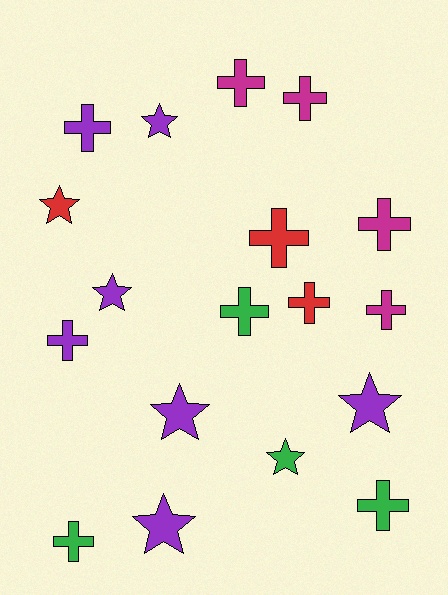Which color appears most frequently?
Purple, with 7 objects.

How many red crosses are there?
There are 2 red crosses.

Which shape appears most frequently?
Cross, with 11 objects.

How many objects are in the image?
There are 18 objects.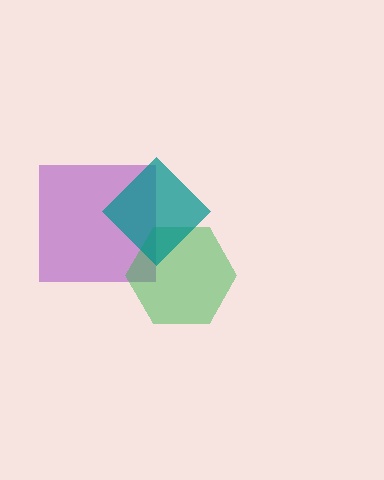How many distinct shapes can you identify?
There are 3 distinct shapes: a purple square, a green hexagon, a teal diamond.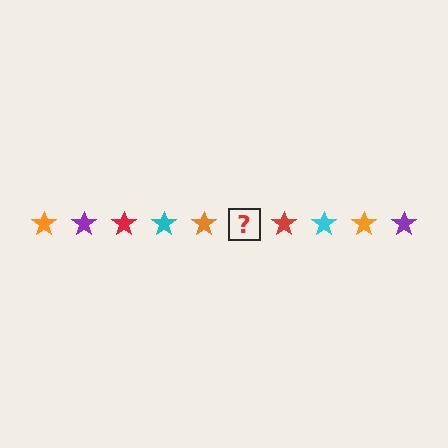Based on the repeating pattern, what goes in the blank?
The blank should be a purple star.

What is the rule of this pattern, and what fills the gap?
The rule is that the pattern cycles through orange, purple, red, cyan stars. The gap should be filled with a purple star.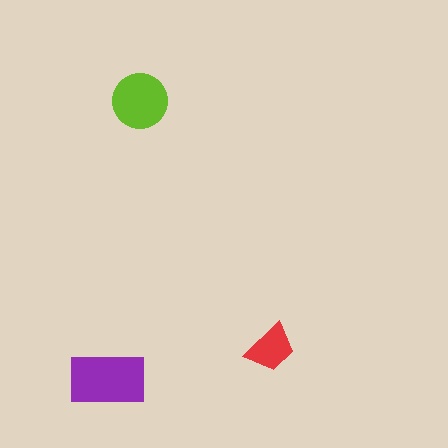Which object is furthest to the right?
The red trapezoid is rightmost.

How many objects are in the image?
There are 3 objects in the image.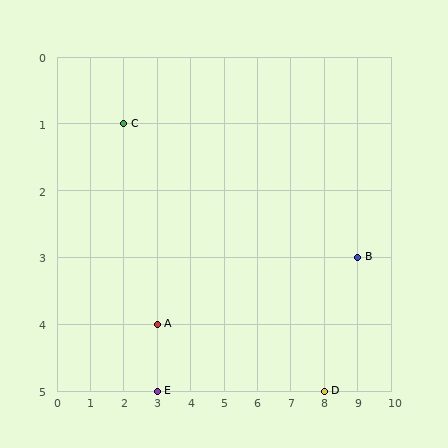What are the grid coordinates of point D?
Point D is at grid coordinates (8, 5).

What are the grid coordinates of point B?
Point B is at grid coordinates (9, 3).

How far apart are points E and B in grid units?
Points E and B are 6 columns and 2 rows apart (about 6.3 grid units diagonally).